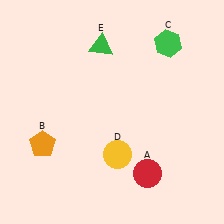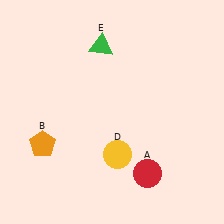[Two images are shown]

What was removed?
The green hexagon (C) was removed in Image 2.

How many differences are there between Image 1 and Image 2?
There is 1 difference between the two images.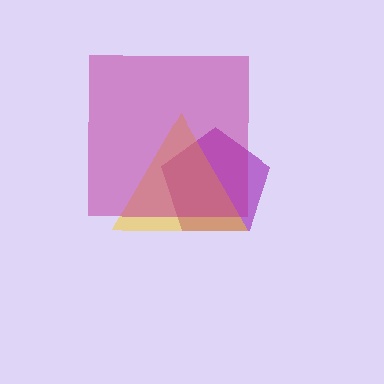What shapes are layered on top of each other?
The layered shapes are: a purple pentagon, a yellow triangle, a magenta square.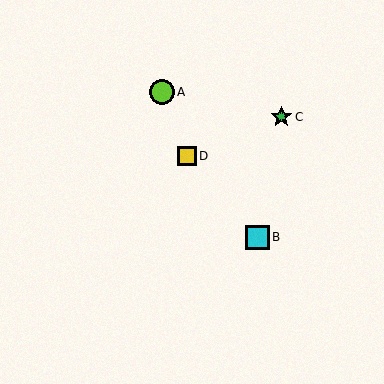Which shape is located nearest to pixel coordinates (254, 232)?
The cyan square (labeled B) at (257, 237) is nearest to that location.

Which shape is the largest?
The lime circle (labeled A) is the largest.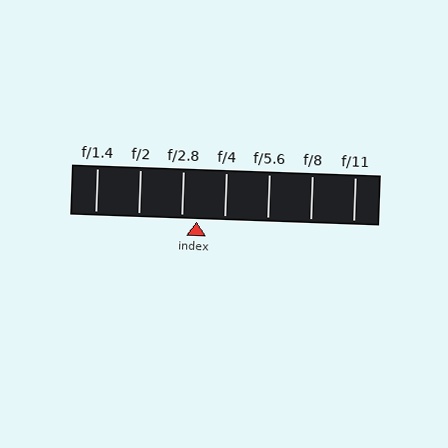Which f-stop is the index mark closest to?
The index mark is closest to f/2.8.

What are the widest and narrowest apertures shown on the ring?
The widest aperture shown is f/1.4 and the narrowest is f/11.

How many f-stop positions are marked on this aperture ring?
There are 7 f-stop positions marked.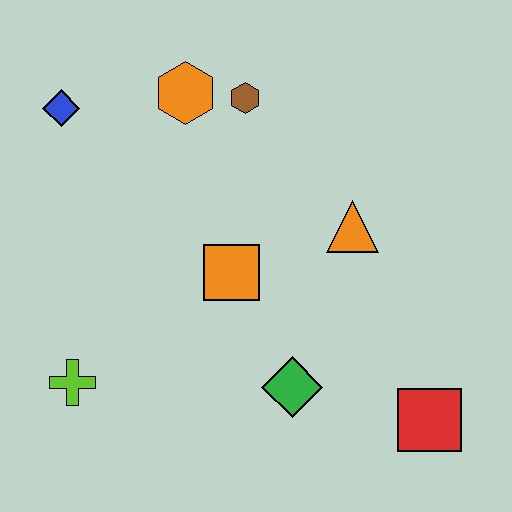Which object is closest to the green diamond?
The orange square is closest to the green diamond.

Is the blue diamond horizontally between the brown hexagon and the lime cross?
No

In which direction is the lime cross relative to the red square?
The lime cross is to the left of the red square.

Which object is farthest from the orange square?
The red square is farthest from the orange square.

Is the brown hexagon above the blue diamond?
Yes